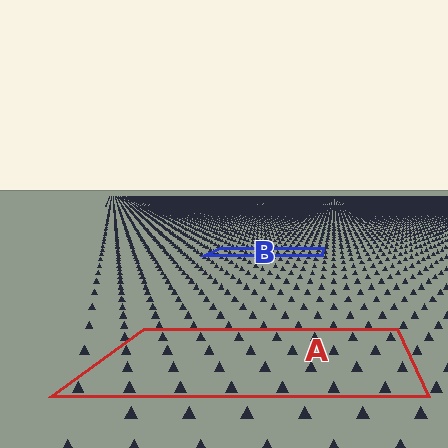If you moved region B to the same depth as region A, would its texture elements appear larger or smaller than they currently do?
They would appear larger. At a closer depth, the same texture elements are projected at a bigger on-screen size.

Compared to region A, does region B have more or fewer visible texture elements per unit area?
Region B has more texture elements per unit area — they are packed more densely because it is farther away.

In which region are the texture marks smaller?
The texture marks are smaller in region B, because it is farther away.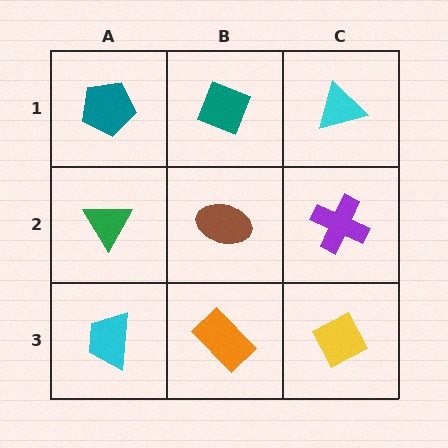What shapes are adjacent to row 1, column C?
A purple cross (row 2, column C), a teal diamond (row 1, column B).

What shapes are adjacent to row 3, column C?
A purple cross (row 2, column C), an orange rectangle (row 3, column B).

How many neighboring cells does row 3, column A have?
2.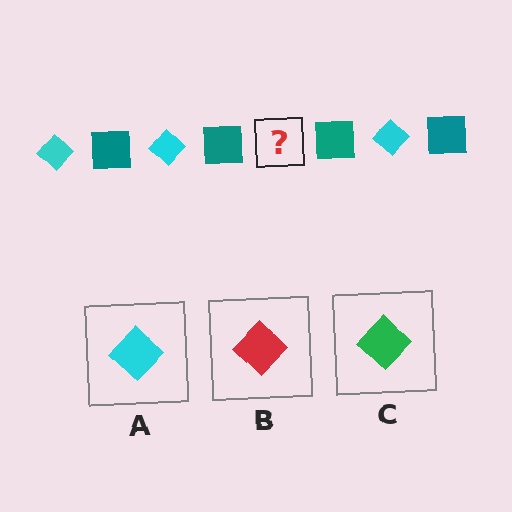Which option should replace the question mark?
Option A.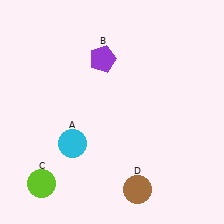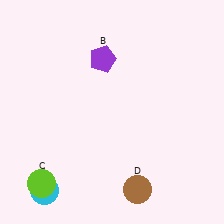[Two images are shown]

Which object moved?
The cyan circle (A) moved down.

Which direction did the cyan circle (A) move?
The cyan circle (A) moved down.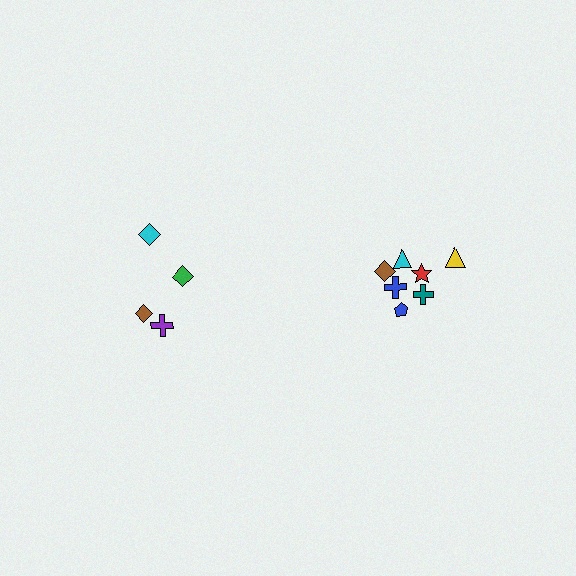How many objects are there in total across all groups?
There are 11 objects.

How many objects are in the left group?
There are 4 objects.